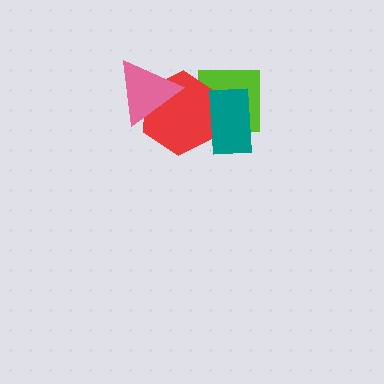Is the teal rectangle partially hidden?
No, no other shape covers it.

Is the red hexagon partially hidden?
Yes, it is partially covered by another shape.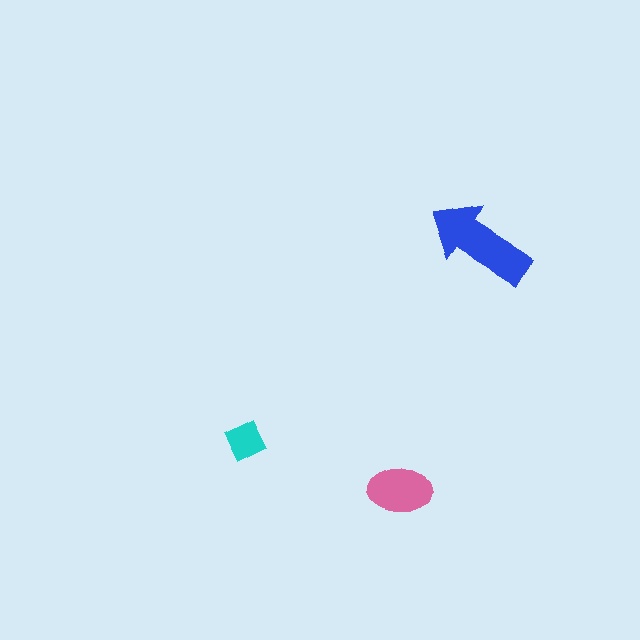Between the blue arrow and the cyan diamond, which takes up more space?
The blue arrow.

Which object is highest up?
The blue arrow is topmost.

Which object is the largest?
The blue arrow.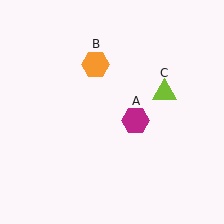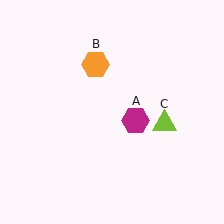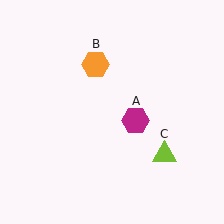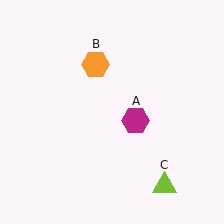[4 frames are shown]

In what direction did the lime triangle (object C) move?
The lime triangle (object C) moved down.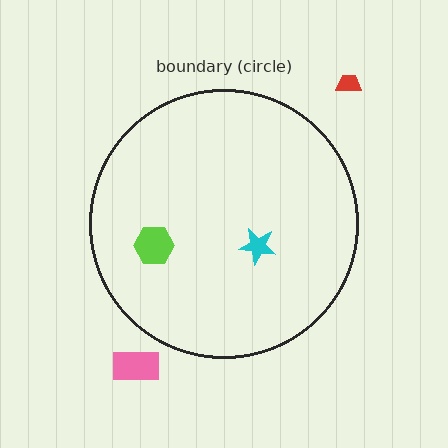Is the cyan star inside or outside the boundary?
Inside.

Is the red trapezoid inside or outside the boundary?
Outside.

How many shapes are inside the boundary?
2 inside, 2 outside.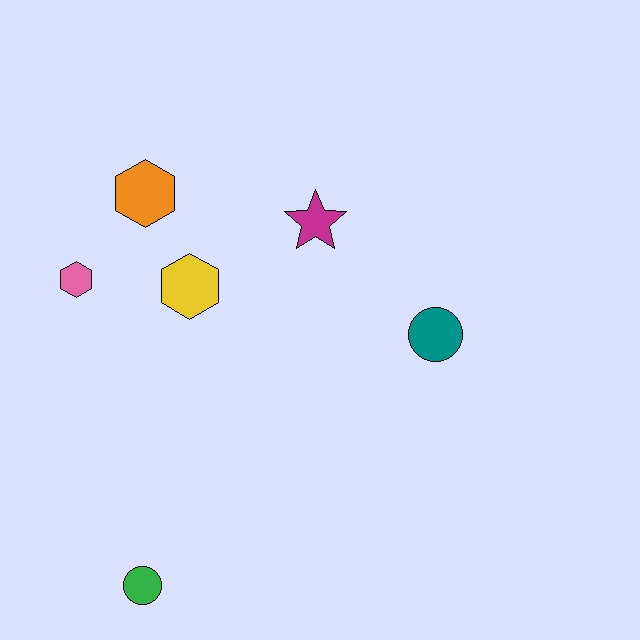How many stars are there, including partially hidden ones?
There is 1 star.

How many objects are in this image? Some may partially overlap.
There are 6 objects.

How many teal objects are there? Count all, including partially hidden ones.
There is 1 teal object.